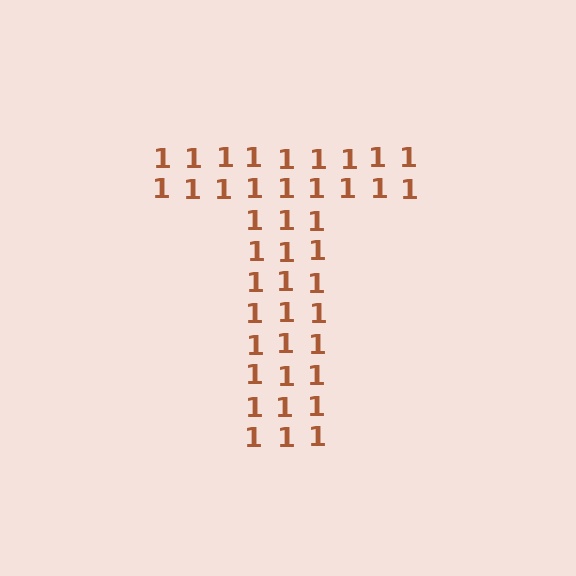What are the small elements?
The small elements are digit 1's.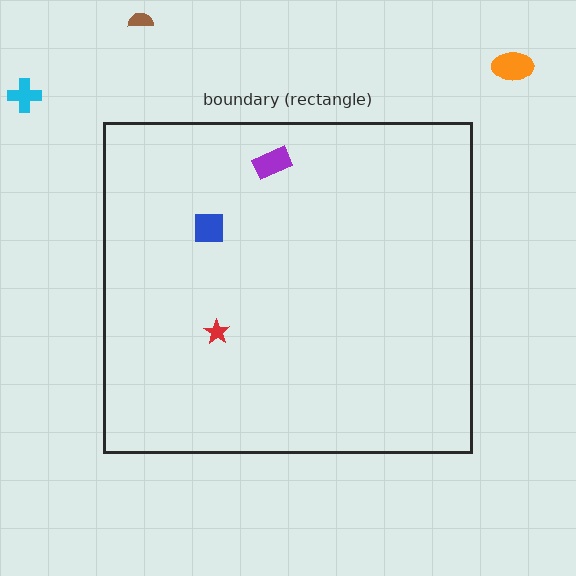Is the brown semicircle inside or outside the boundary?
Outside.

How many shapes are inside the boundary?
3 inside, 3 outside.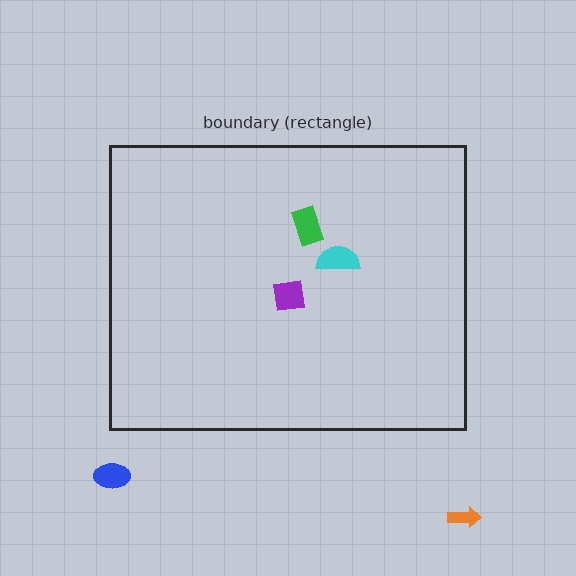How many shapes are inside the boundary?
3 inside, 2 outside.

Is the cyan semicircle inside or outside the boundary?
Inside.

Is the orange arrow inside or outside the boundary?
Outside.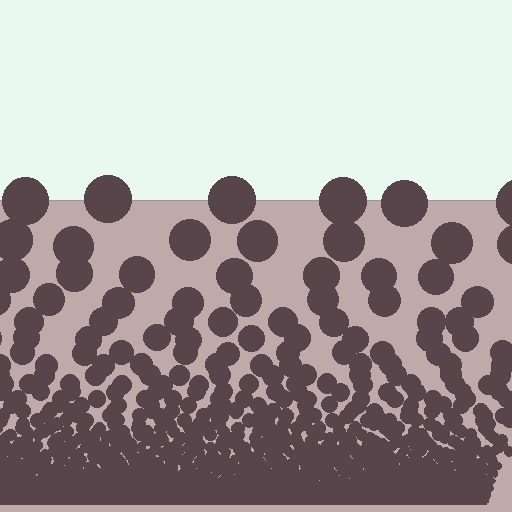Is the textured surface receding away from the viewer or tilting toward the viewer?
The surface appears to tilt toward the viewer. Texture elements get larger and sparser toward the top.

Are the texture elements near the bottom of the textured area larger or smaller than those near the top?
Smaller. The gradient is inverted — elements near the bottom are smaller and denser.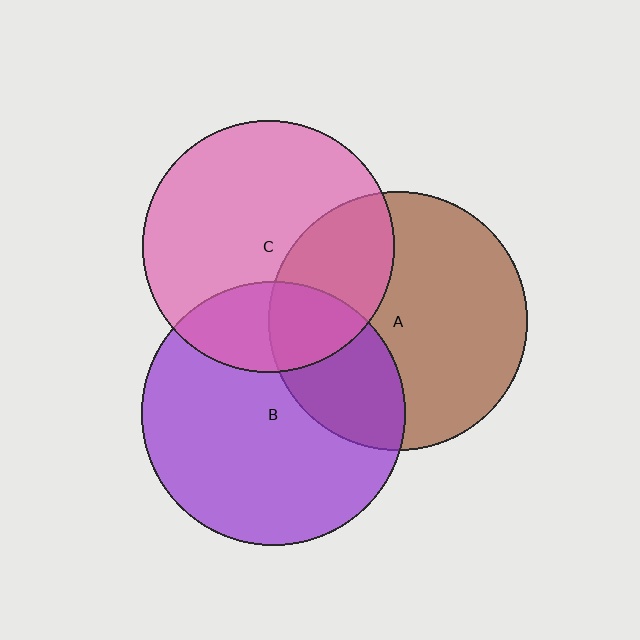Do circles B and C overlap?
Yes.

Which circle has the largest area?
Circle B (purple).